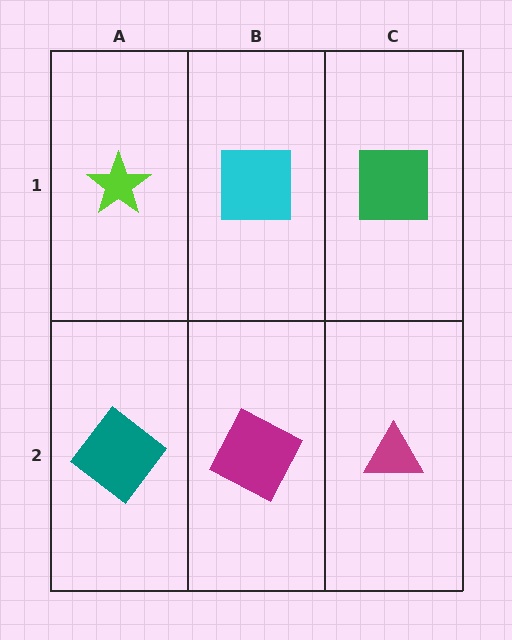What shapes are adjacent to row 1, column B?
A magenta square (row 2, column B), a lime star (row 1, column A), a green square (row 1, column C).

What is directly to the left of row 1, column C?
A cyan square.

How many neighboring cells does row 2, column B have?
3.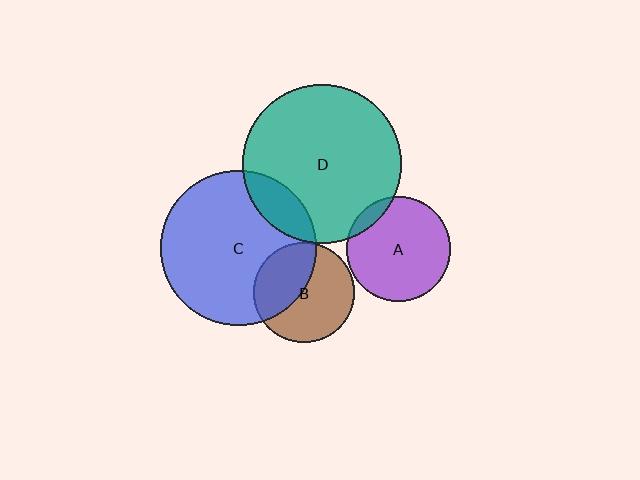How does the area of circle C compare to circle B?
Approximately 2.4 times.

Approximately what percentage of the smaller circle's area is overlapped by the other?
Approximately 15%.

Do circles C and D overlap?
Yes.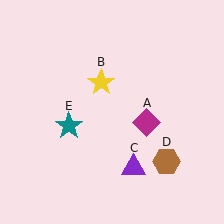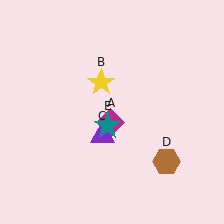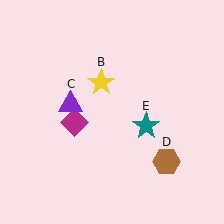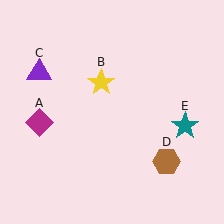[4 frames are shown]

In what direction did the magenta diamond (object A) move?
The magenta diamond (object A) moved left.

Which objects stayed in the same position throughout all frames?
Yellow star (object B) and brown hexagon (object D) remained stationary.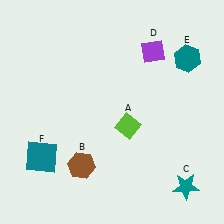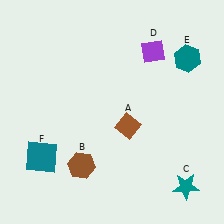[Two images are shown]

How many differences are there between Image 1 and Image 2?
There is 1 difference between the two images.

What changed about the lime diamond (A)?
In Image 1, A is lime. In Image 2, it changed to brown.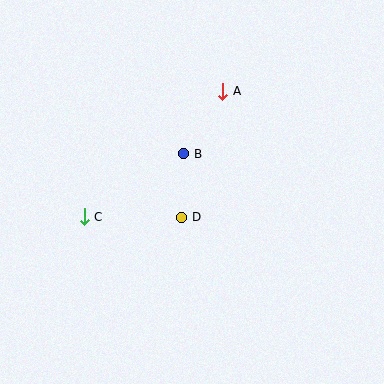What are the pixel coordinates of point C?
Point C is at (84, 217).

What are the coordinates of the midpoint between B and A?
The midpoint between B and A is at (203, 123).